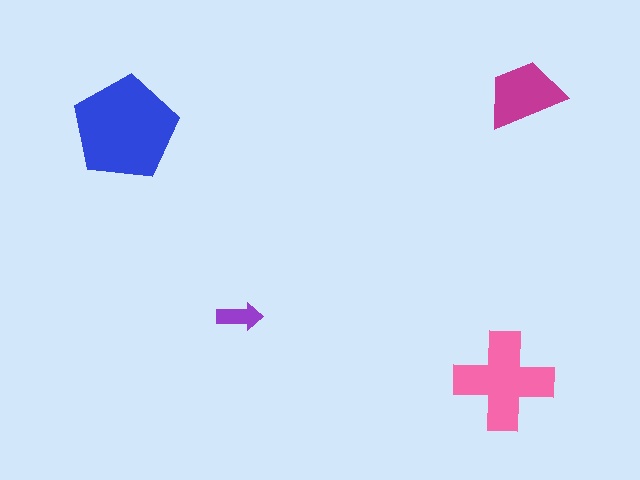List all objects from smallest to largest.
The purple arrow, the magenta trapezoid, the pink cross, the blue pentagon.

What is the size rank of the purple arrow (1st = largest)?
4th.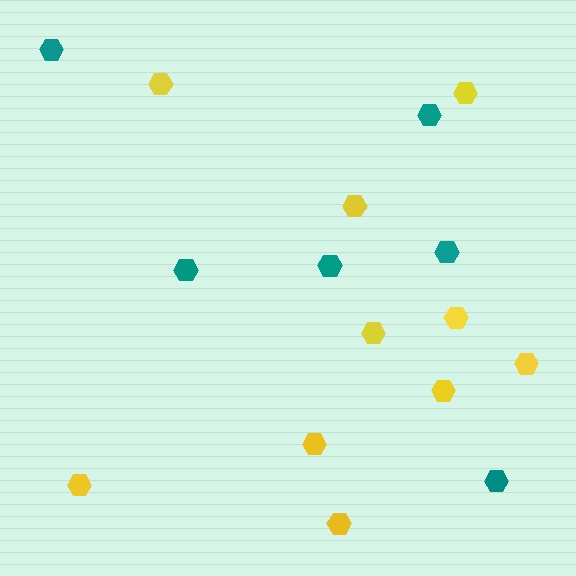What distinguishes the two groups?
There are 2 groups: one group of yellow hexagons (10) and one group of teal hexagons (6).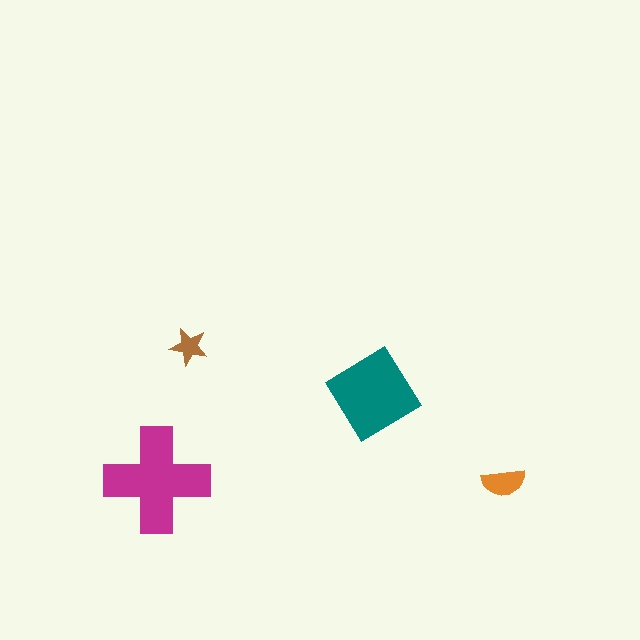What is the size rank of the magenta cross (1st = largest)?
1st.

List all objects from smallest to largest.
The brown star, the orange semicircle, the teal diamond, the magenta cross.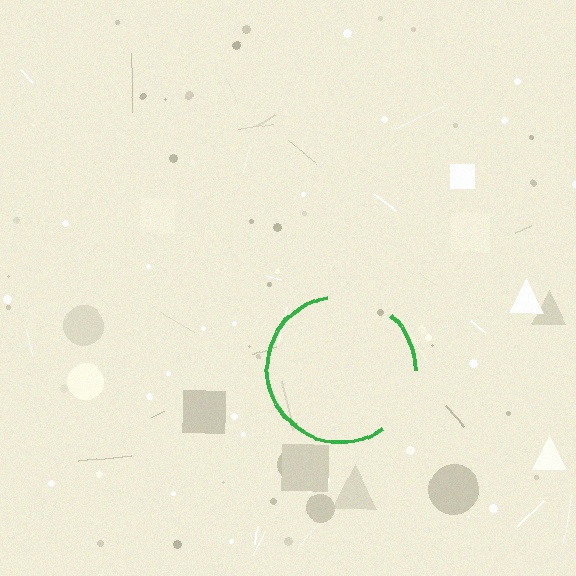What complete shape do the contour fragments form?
The contour fragments form a circle.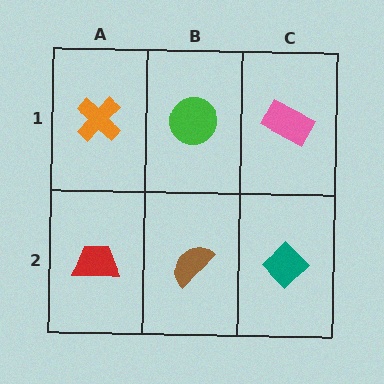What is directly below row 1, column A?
A red trapezoid.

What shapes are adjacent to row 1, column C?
A teal diamond (row 2, column C), a green circle (row 1, column B).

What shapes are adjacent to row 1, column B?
A brown semicircle (row 2, column B), an orange cross (row 1, column A), a pink rectangle (row 1, column C).